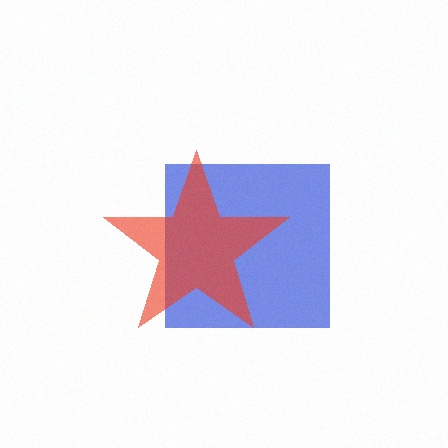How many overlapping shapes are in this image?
There are 2 overlapping shapes in the image.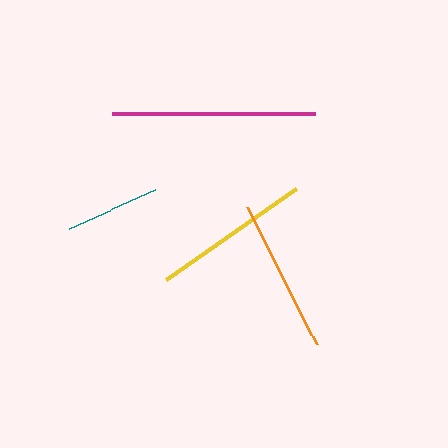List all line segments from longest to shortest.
From longest to shortest: magenta, yellow, orange, teal.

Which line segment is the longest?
The magenta line is the longest at approximately 203 pixels.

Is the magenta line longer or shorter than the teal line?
The magenta line is longer than the teal line.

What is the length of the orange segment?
The orange segment is approximately 153 pixels long.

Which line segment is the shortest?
The teal line is the shortest at approximately 94 pixels.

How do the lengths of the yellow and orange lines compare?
The yellow and orange lines are approximately the same length.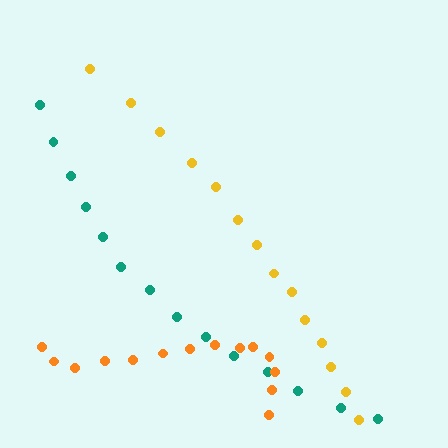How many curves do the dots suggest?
There are 3 distinct paths.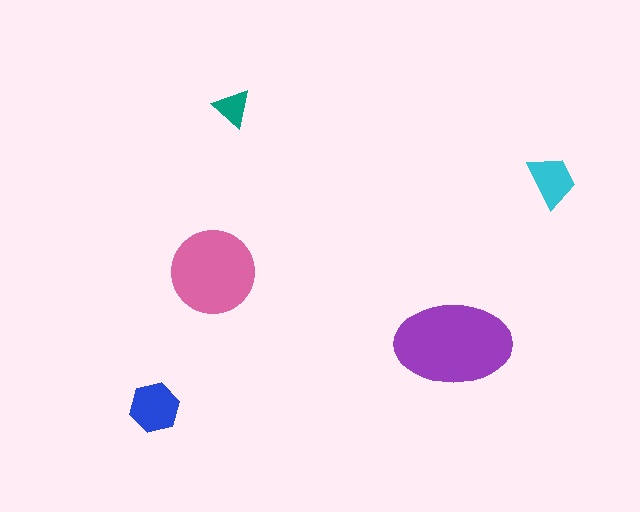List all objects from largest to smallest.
The purple ellipse, the pink circle, the blue hexagon, the cyan trapezoid, the teal triangle.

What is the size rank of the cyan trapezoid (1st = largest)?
4th.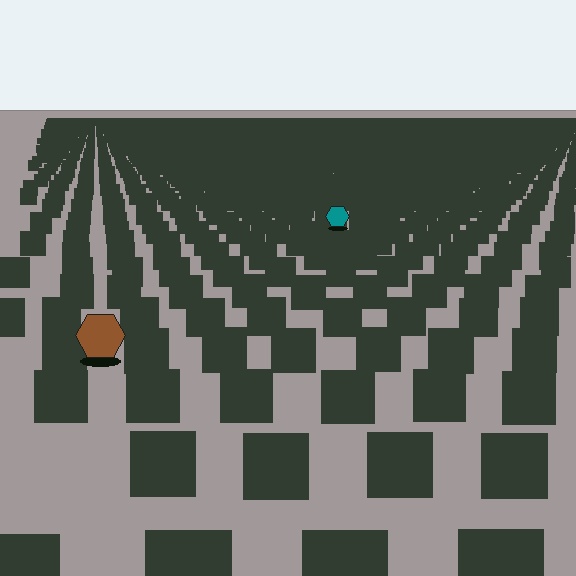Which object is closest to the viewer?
The brown hexagon is closest. The texture marks near it are larger and more spread out.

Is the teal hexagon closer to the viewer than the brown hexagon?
No. The brown hexagon is closer — you can tell from the texture gradient: the ground texture is coarser near it.